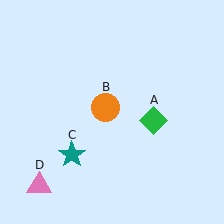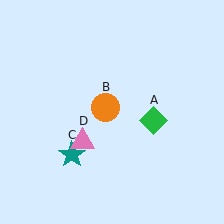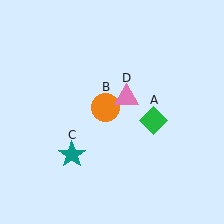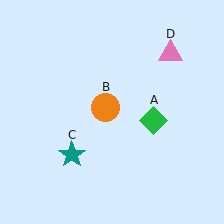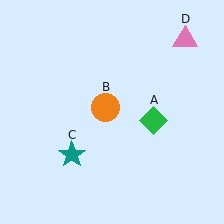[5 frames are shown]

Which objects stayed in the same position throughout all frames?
Green diamond (object A) and orange circle (object B) and teal star (object C) remained stationary.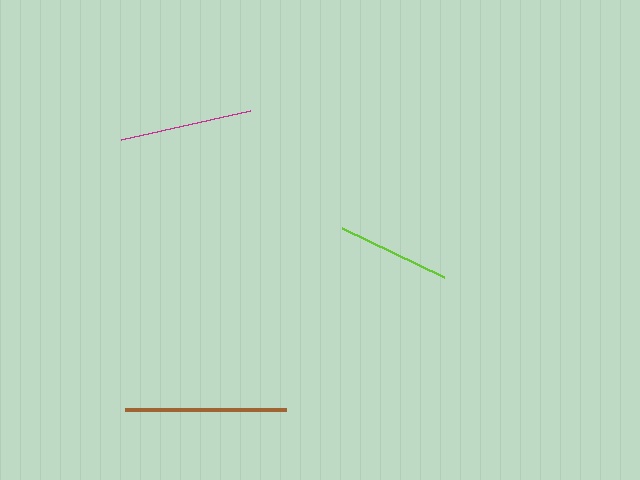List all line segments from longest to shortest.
From longest to shortest: brown, magenta, lime.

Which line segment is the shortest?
The lime line is the shortest at approximately 113 pixels.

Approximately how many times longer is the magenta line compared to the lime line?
The magenta line is approximately 1.2 times the length of the lime line.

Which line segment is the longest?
The brown line is the longest at approximately 161 pixels.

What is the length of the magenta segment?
The magenta segment is approximately 132 pixels long.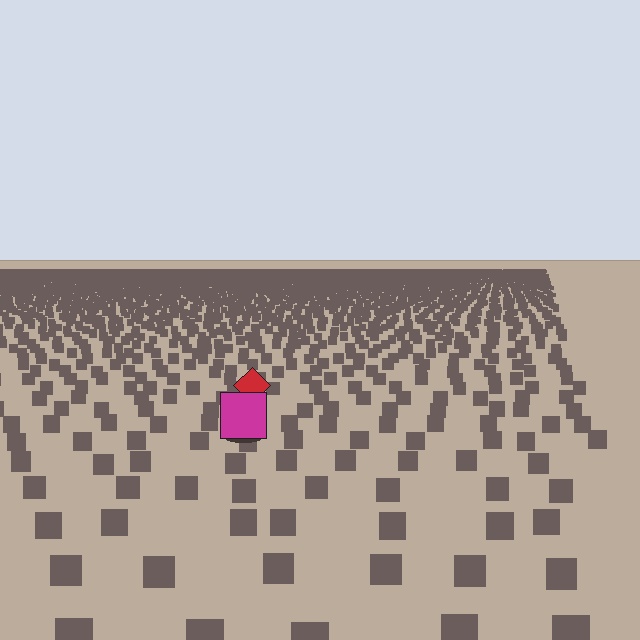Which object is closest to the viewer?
The magenta square is closest. The texture marks near it are larger and more spread out.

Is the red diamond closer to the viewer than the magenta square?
No. The magenta square is closer — you can tell from the texture gradient: the ground texture is coarser near it.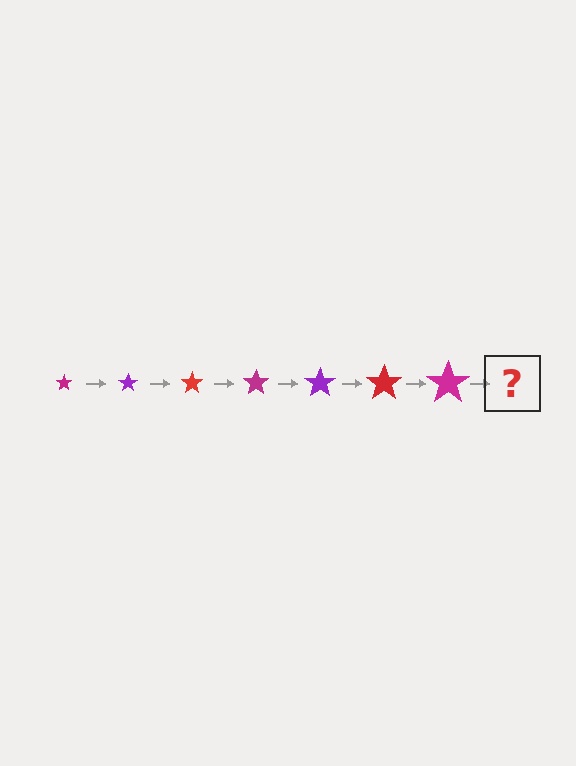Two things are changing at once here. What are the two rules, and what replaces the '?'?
The two rules are that the star grows larger each step and the color cycles through magenta, purple, and red. The '?' should be a purple star, larger than the previous one.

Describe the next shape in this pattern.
It should be a purple star, larger than the previous one.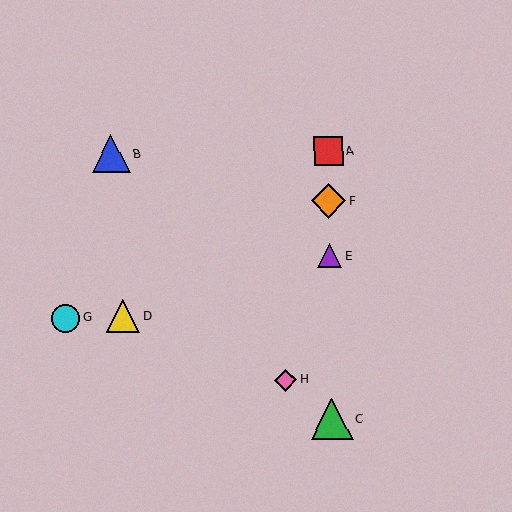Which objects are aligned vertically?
Objects A, C, E, F are aligned vertically.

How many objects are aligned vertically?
4 objects (A, C, E, F) are aligned vertically.